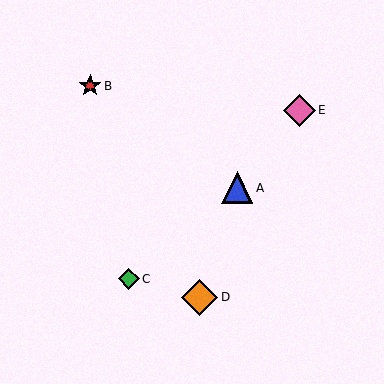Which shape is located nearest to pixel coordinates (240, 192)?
The blue triangle (labeled A) at (237, 188) is nearest to that location.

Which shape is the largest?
The orange diamond (labeled D) is the largest.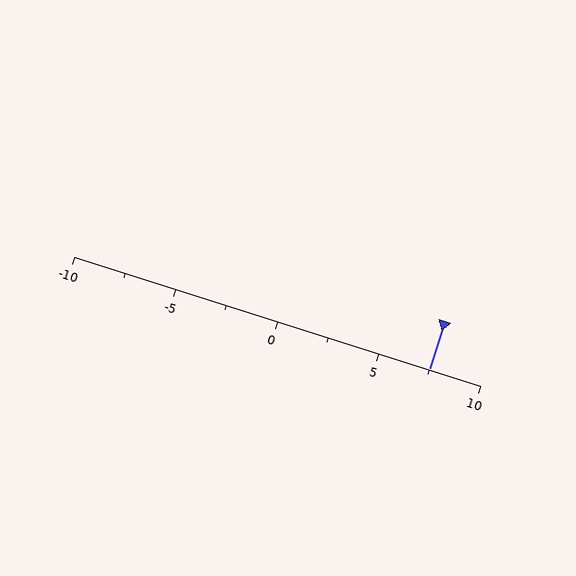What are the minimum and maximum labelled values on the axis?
The axis runs from -10 to 10.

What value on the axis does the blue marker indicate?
The marker indicates approximately 7.5.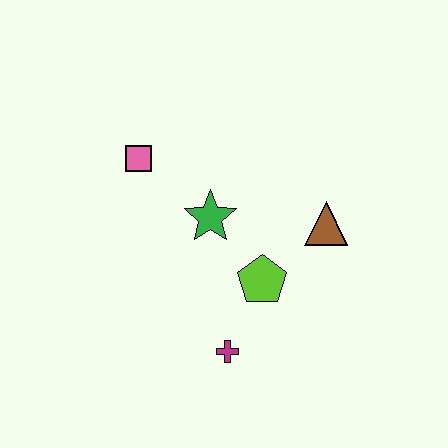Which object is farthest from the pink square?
The magenta cross is farthest from the pink square.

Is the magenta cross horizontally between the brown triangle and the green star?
Yes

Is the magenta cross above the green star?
No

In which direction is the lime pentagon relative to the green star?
The lime pentagon is below the green star.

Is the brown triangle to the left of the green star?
No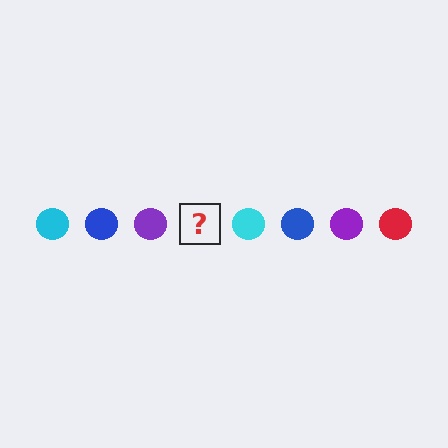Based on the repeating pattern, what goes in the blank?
The blank should be a red circle.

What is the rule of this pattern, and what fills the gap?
The rule is that the pattern cycles through cyan, blue, purple, red circles. The gap should be filled with a red circle.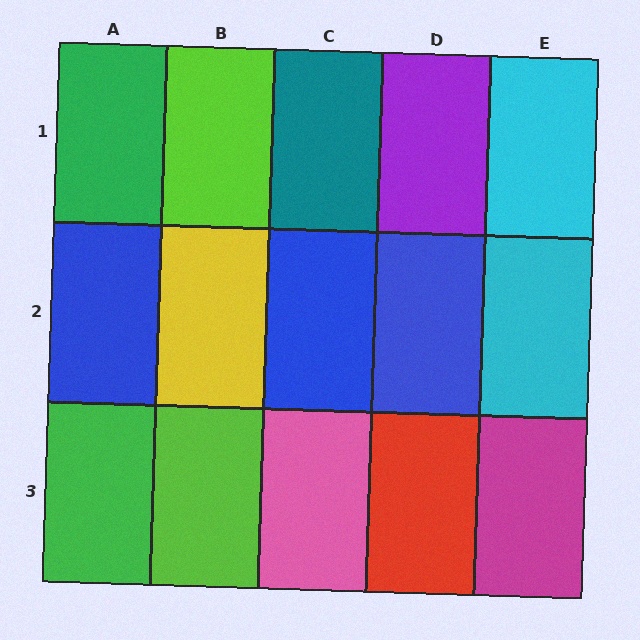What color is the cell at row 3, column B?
Lime.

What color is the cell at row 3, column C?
Pink.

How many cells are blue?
3 cells are blue.